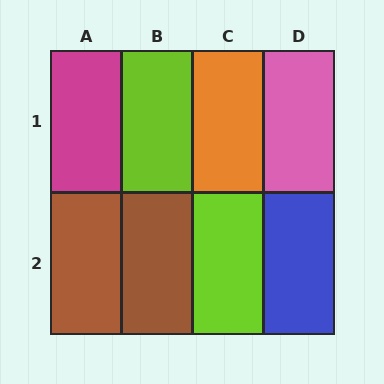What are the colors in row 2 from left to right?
Brown, brown, lime, blue.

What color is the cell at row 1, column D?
Pink.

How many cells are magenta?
1 cell is magenta.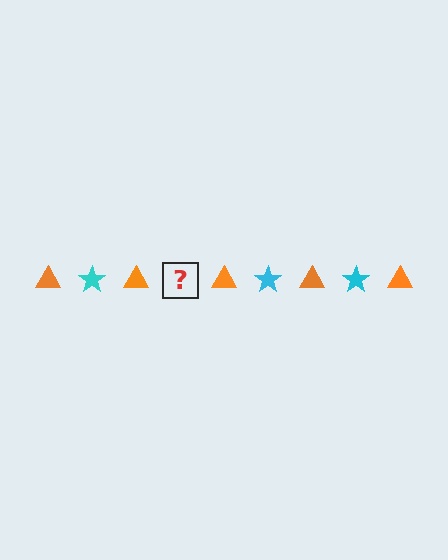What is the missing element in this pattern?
The missing element is a cyan star.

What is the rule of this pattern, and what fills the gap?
The rule is that the pattern alternates between orange triangle and cyan star. The gap should be filled with a cyan star.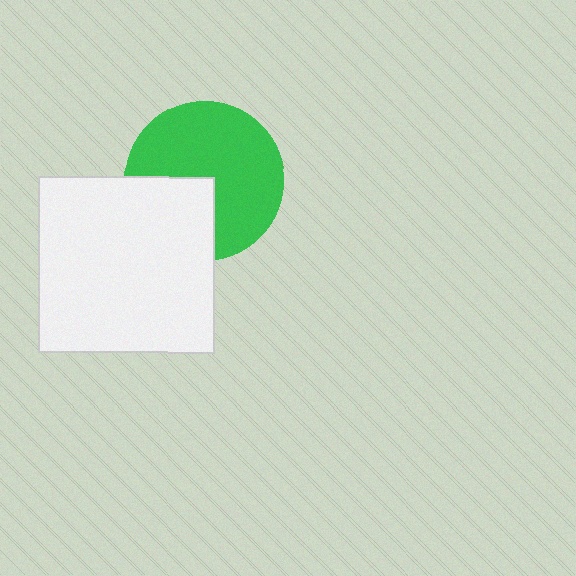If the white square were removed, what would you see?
You would see the complete green circle.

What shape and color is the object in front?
The object in front is a white square.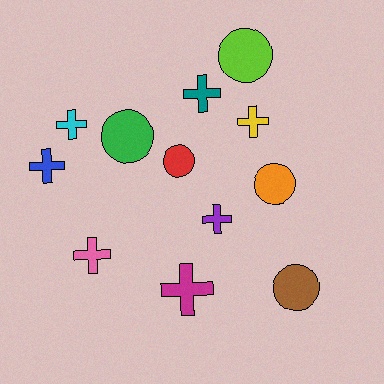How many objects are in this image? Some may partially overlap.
There are 12 objects.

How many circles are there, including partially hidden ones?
There are 5 circles.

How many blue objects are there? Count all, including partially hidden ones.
There is 1 blue object.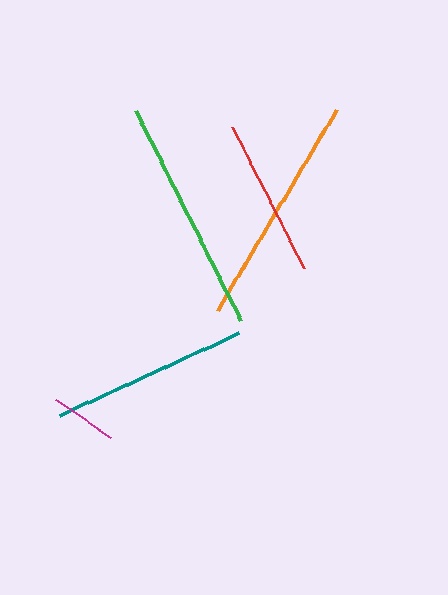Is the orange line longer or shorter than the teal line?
The orange line is longer than the teal line.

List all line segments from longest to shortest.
From longest to shortest: green, orange, teal, red, magenta.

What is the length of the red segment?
The red segment is approximately 158 pixels long.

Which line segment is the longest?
The green line is the longest at approximately 235 pixels.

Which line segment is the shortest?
The magenta line is the shortest at approximately 67 pixels.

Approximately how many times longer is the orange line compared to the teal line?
The orange line is approximately 1.2 times the length of the teal line.